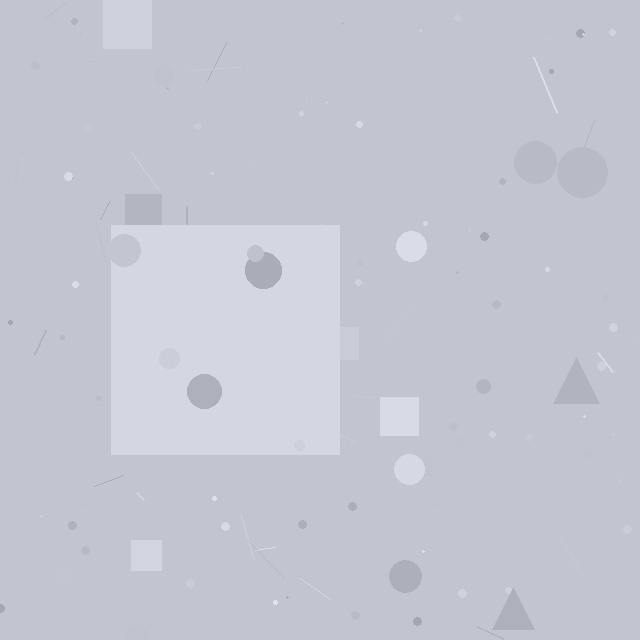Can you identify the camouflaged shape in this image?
The camouflaged shape is a square.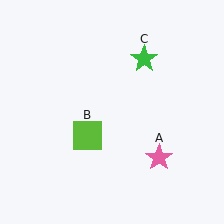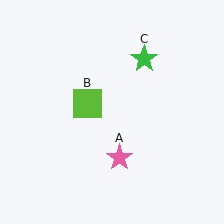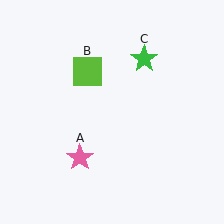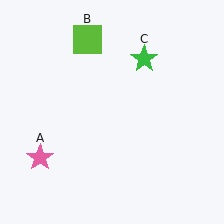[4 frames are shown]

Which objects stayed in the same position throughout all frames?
Green star (object C) remained stationary.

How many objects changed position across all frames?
2 objects changed position: pink star (object A), lime square (object B).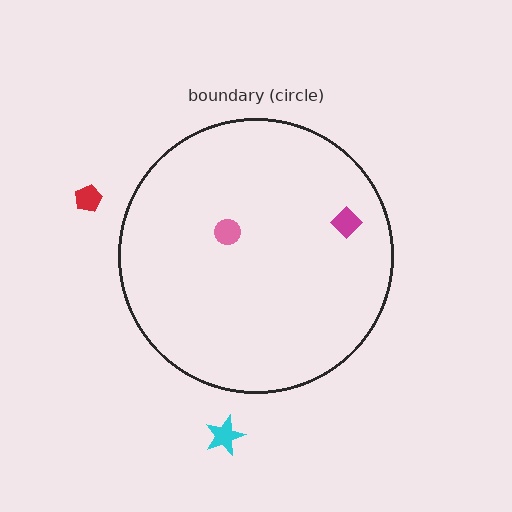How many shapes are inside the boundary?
2 inside, 2 outside.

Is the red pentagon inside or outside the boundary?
Outside.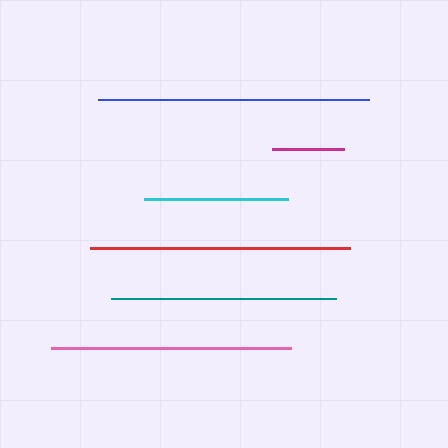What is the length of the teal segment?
The teal segment is approximately 226 pixels long.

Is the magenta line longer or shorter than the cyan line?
The cyan line is longer than the magenta line.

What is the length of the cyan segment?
The cyan segment is approximately 144 pixels long.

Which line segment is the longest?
The blue line is the longest at approximately 271 pixels.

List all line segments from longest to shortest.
From longest to shortest: blue, red, pink, teal, cyan, magenta.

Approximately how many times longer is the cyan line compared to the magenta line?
The cyan line is approximately 2.0 times the length of the magenta line.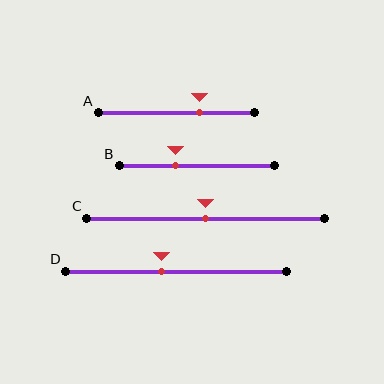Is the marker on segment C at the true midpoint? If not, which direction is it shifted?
Yes, the marker on segment C is at the true midpoint.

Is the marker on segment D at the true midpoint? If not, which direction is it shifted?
No, the marker on segment D is shifted to the left by about 6% of the segment length.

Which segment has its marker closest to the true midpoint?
Segment C has its marker closest to the true midpoint.